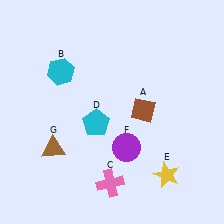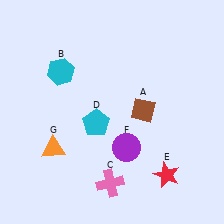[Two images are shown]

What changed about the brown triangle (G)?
In Image 1, G is brown. In Image 2, it changed to orange.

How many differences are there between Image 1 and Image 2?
There are 2 differences between the two images.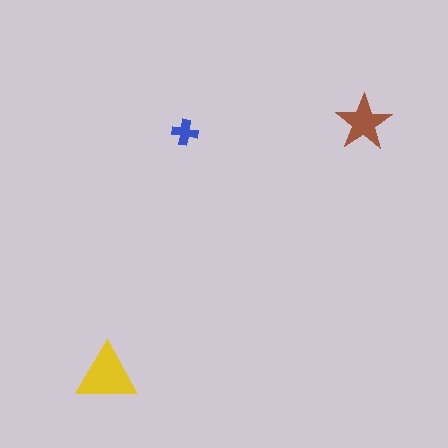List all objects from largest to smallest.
The yellow triangle, the brown star, the blue cross.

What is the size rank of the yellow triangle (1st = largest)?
1st.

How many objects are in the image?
There are 3 objects in the image.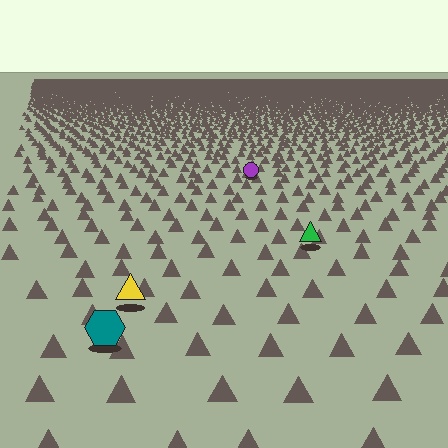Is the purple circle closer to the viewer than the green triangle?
No. The green triangle is closer — you can tell from the texture gradient: the ground texture is coarser near it.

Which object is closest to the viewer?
The teal hexagon is closest. The texture marks near it are larger and more spread out.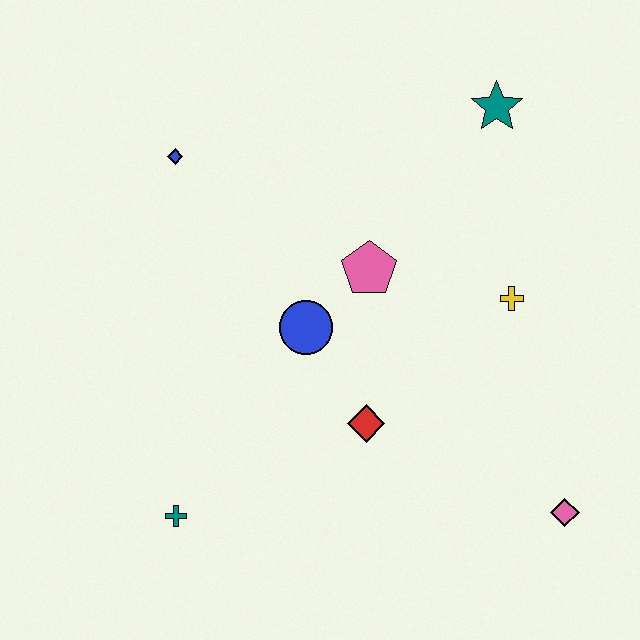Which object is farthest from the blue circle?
The pink diamond is farthest from the blue circle.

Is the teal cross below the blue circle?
Yes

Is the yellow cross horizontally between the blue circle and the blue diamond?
No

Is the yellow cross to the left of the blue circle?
No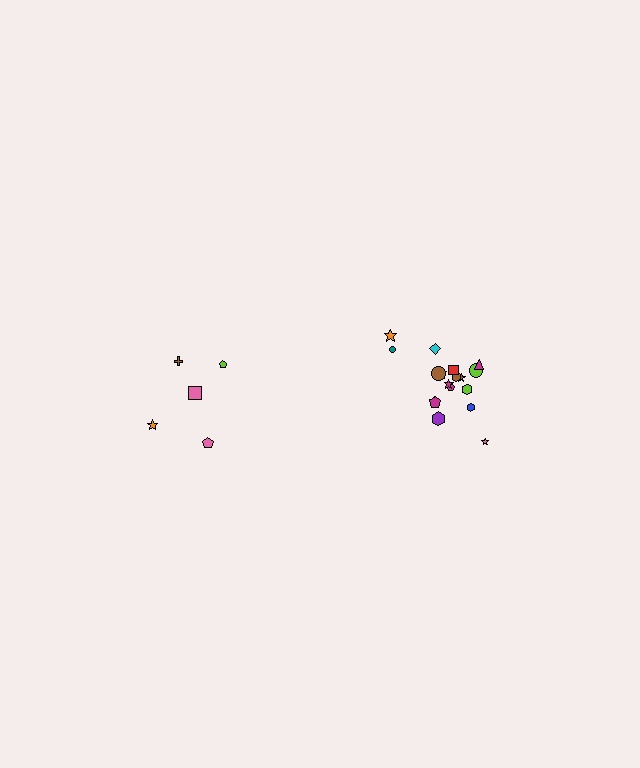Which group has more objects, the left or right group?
The right group.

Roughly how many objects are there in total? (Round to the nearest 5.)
Roughly 25 objects in total.